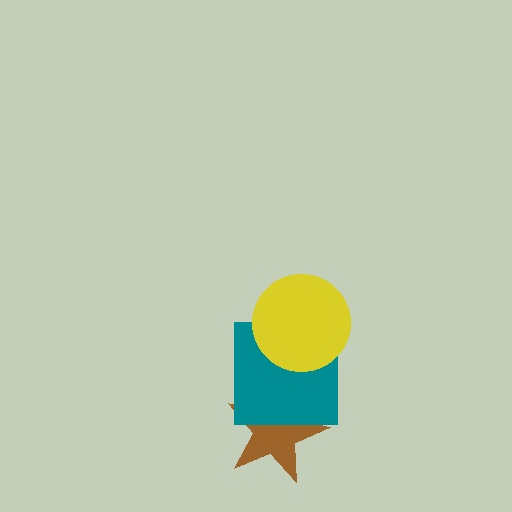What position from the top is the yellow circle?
The yellow circle is 1st from the top.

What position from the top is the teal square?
The teal square is 2nd from the top.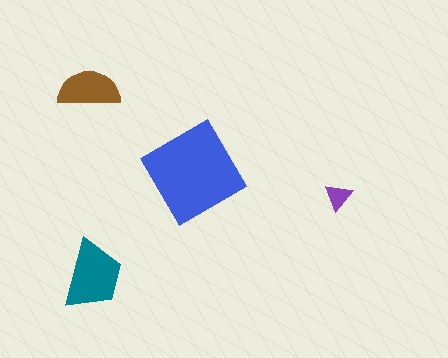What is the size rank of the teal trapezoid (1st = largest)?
2nd.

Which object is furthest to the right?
The purple triangle is rightmost.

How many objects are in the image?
There are 4 objects in the image.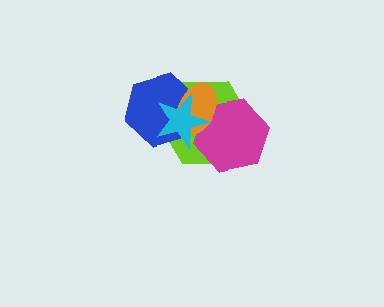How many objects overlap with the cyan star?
4 objects overlap with the cyan star.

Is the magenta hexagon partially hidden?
Yes, it is partially covered by another shape.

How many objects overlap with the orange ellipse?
4 objects overlap with the orange ellipse.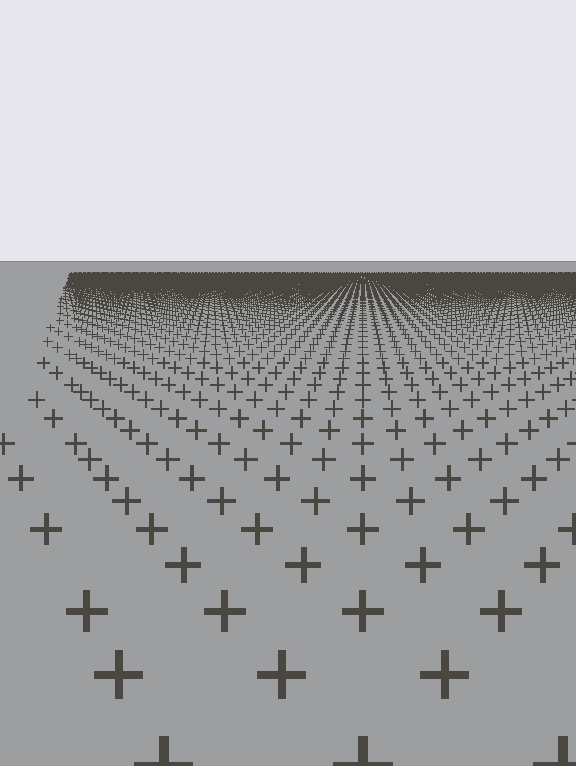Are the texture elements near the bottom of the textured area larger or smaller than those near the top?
Larger. Near the bottom, elements are closer to the viewer and appear at a bigger on-screen size.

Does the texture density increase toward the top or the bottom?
Density increases toward the top.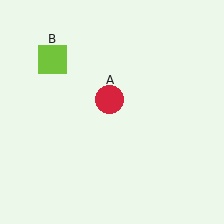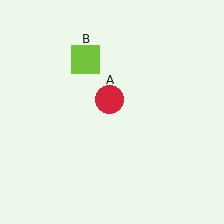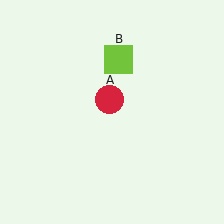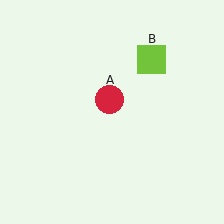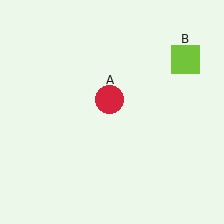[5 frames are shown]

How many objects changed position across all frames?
1 object changed position: lime square (object B).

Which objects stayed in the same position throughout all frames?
Red circle (object A) remained stationary.